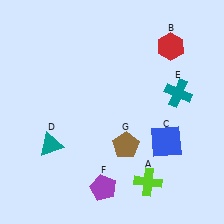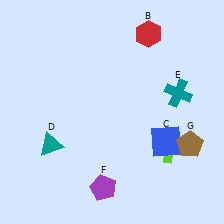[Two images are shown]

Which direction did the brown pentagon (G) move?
The brown pentagon (G) moved right.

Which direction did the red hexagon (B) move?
The red hexagon (B) moved left.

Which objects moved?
The objects that moved are: the lime cross (A), the red hexagon (B), the brown pentagon (G).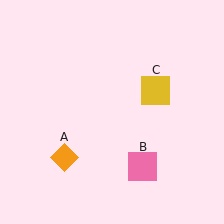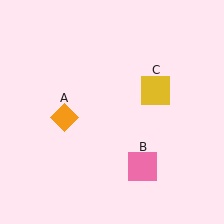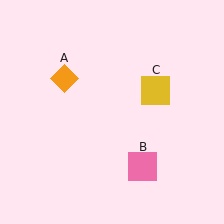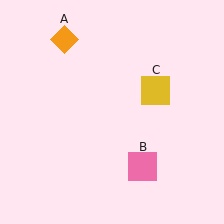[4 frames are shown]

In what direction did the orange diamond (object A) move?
The orange diamond (object A) moved up.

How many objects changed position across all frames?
1 object changed position: orange diamond (object A).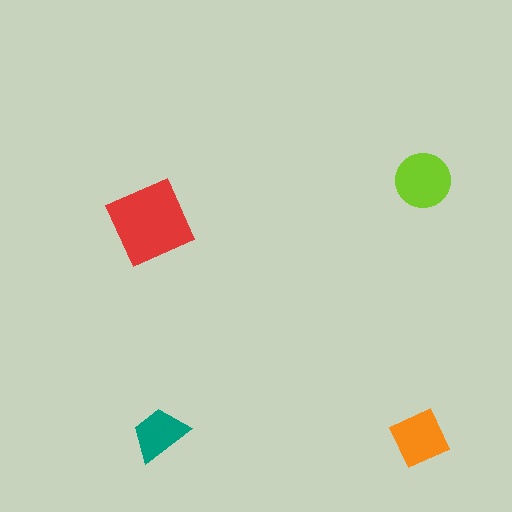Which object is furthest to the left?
The red square is leftmost.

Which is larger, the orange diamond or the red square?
The red square.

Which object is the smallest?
The teal trapezoid.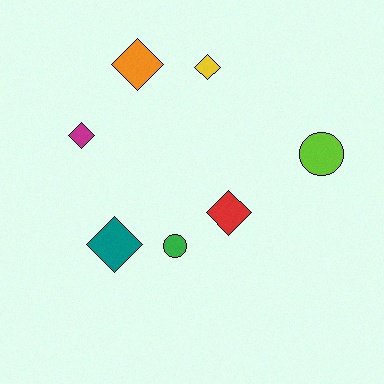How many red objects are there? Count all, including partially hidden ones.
There is 1 red object.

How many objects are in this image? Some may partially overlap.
There are 7 objects.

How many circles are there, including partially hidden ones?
There are 2 circles.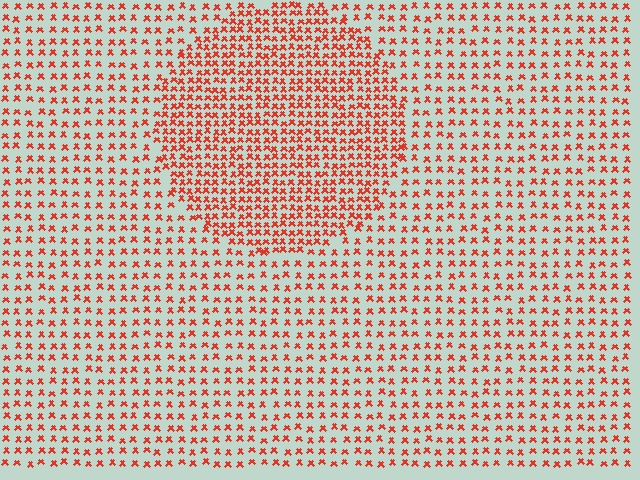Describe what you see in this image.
The image contains small red elements arranged at two different densities. A circle-shaped region is visible where the elements are more densely packed than the surrounding area.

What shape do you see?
I see a circle.